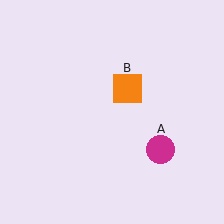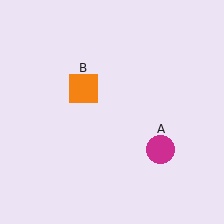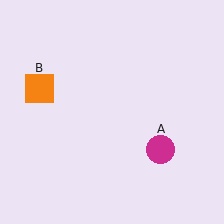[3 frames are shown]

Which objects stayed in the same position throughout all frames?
Magenta circle (object A) remained stationary.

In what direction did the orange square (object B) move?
The orange square (object B) moved left.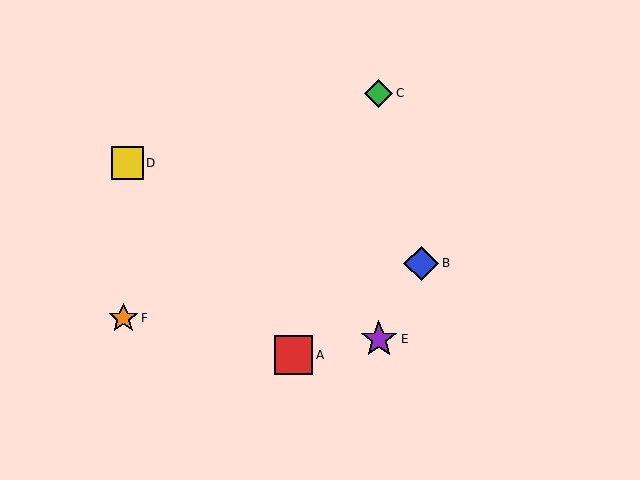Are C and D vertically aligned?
No, C is at x≈379 and D is at x≈127.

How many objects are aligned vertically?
2 objects (C, E) are aligned vertically.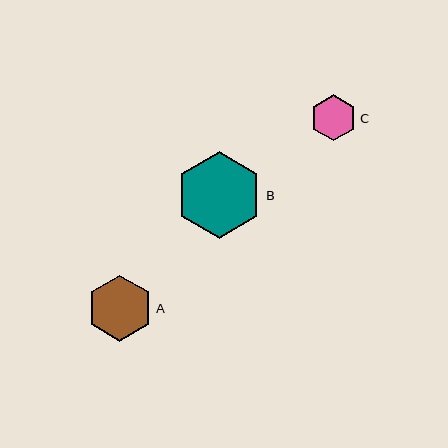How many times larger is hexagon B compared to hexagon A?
Hexagon B is approximately 1.3 times the size of hexagon A.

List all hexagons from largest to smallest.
From largest to smallest: B, A, C.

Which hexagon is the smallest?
Hexagon C is the smallest with a size of approximately 46 pixels.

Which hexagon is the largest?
Hexagon B is the largest with a size of approximately 87 pixels.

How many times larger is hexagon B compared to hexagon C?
Hexagon B is approximately 1.9 times the size of hexagon C.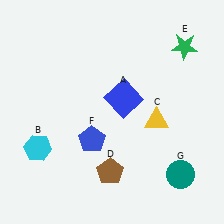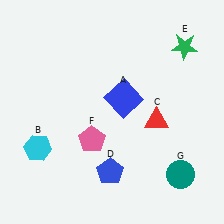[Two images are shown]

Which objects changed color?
C changed from yellow to red. D changed from brown to blue. F changed from blue to pink.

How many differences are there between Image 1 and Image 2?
There are 3 differences between the two images.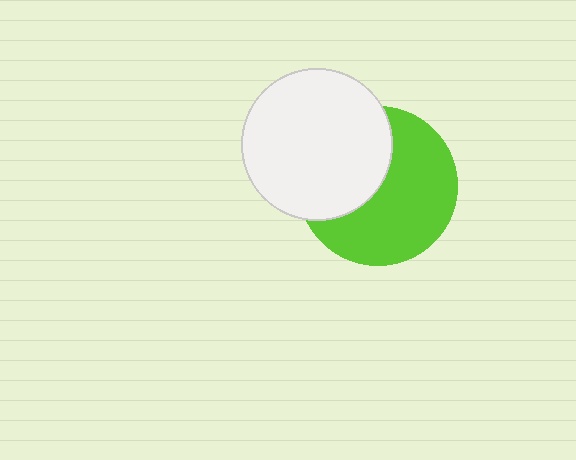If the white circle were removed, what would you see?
You would see the complete lime circle.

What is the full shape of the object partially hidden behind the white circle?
The partially hidden object is a lime circle.